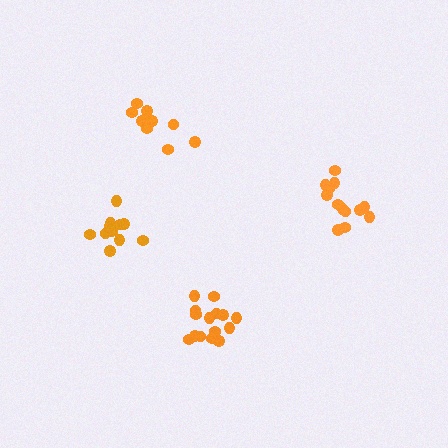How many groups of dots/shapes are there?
There are 4 groups.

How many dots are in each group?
Group 1: 15 dots, Group 2: 12 dots, Group 3: 14 dots, Group 4: 10 dots (51 total).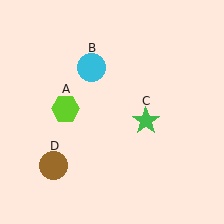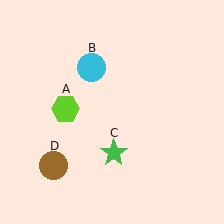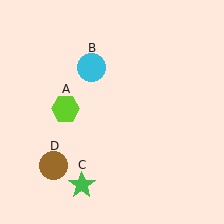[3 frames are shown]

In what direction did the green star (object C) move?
The green star (object C) moved down and to the left.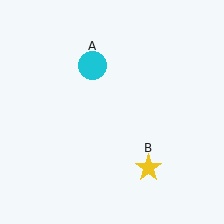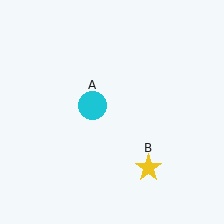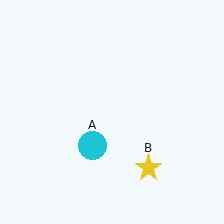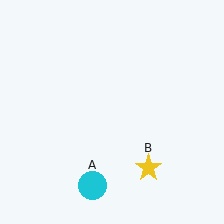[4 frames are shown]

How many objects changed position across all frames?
1 object changed position: cyan circle (object A).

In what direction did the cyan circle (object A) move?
The cyan circle (object A) moved down.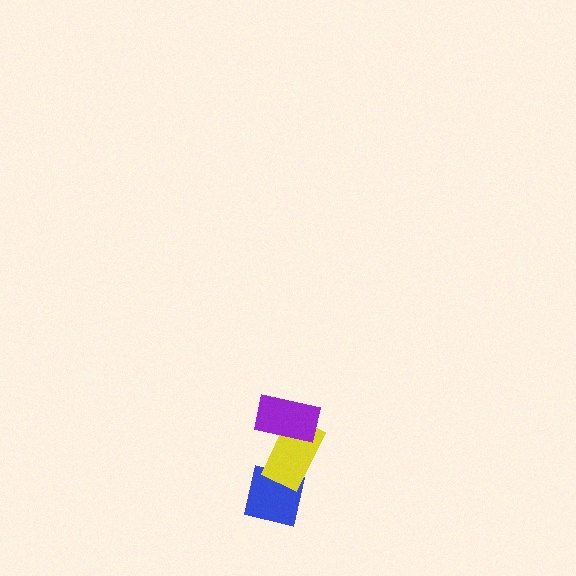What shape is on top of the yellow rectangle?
The purple rectangle is on top of the yellow rectangle.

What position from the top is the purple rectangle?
The purple rectangle is 1st from the top.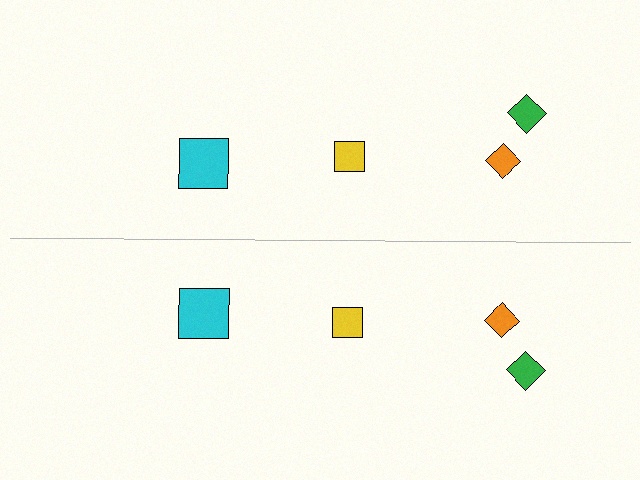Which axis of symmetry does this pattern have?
The pattern has a horizontal axis of symmetry running through the center of the image.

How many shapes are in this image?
There are 8 shapes in this image.